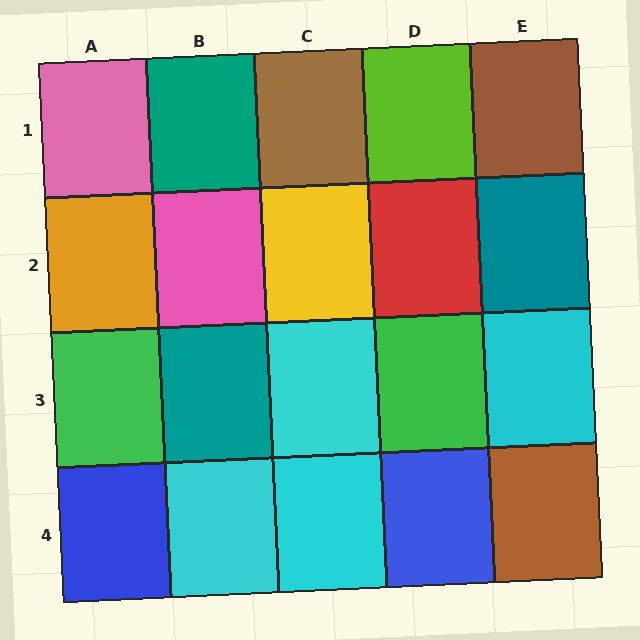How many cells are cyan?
4 cells are cyan.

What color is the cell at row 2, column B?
Pink.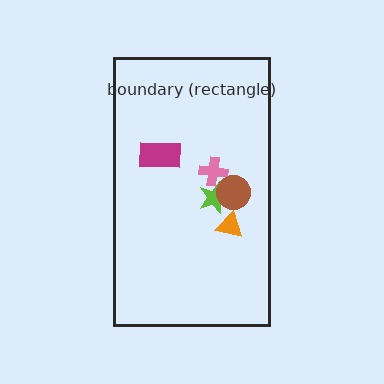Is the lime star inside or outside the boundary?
Inside.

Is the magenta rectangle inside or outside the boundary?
Inside.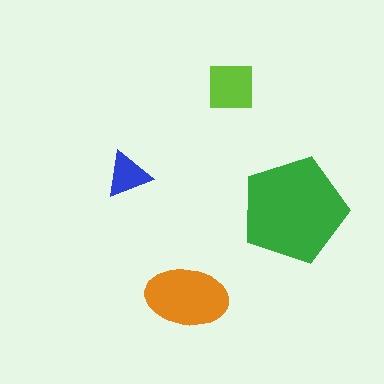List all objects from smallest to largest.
The blue triangle, the lime square, the orange ellipse, the green pentagon.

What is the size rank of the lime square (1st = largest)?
3rd.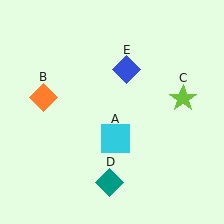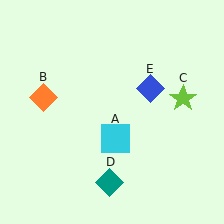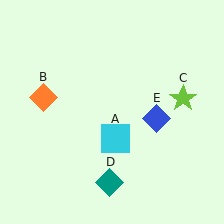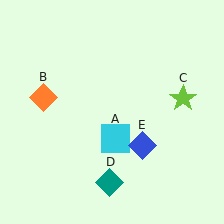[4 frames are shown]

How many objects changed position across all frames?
1 object changed position: blue diamond (object E).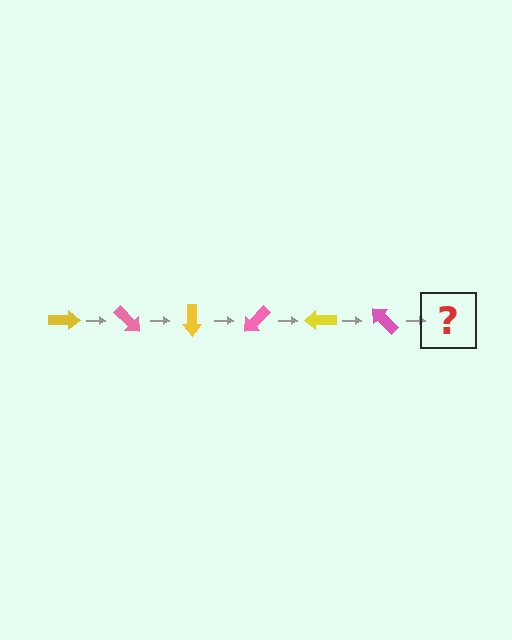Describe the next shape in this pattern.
It should be a yellow arrow, rotated 270 degrees from the start.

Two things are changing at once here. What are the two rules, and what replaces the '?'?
The two rules are that it rotates 45 degrees each step and the color cycles through yellow and pink. The '?' should be a yellow arrow, rotated 270 degrees from the start.